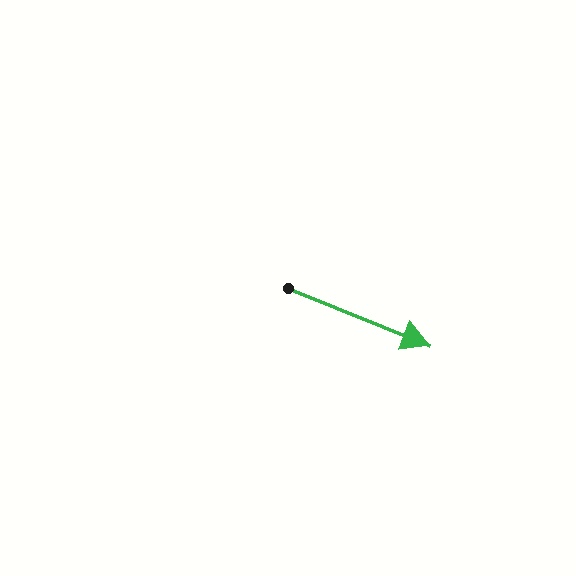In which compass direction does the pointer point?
East.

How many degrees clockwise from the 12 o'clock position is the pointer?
Approximately 112 degrees.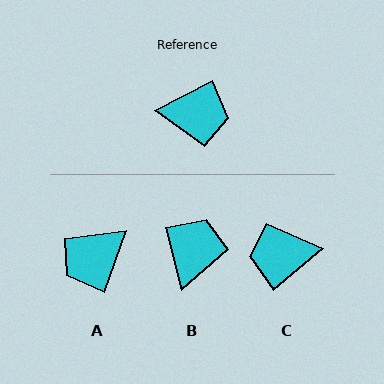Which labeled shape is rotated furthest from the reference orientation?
C, about 168 degrees away.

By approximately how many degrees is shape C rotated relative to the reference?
Approximately 168 degrees clockwise.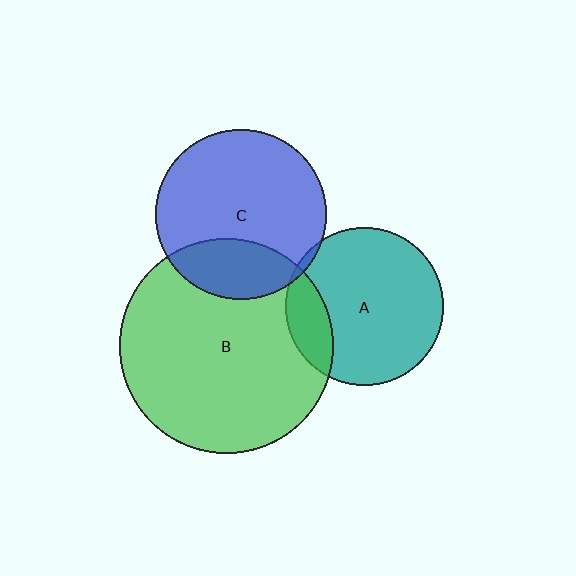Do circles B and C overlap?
Yes.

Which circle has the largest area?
Circle B (green).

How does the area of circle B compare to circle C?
Approximately 1.6 times.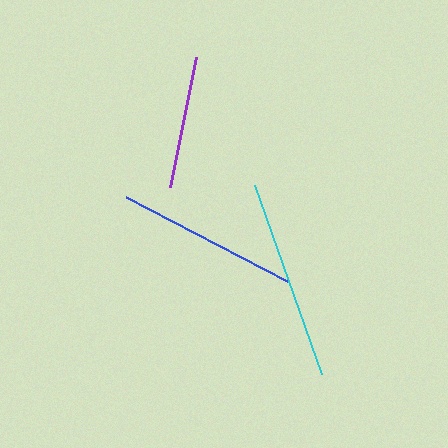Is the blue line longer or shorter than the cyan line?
The cyan line is longer than the blue line.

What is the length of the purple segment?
The purple segment is approximately 133 pixels long.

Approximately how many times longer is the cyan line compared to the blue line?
The cyan line is approximately 1.1 times the length of the blue line.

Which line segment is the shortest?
The purple line is the shortest at approximately 133 pixels.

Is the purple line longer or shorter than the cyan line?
The cyan line is longer than the purple line.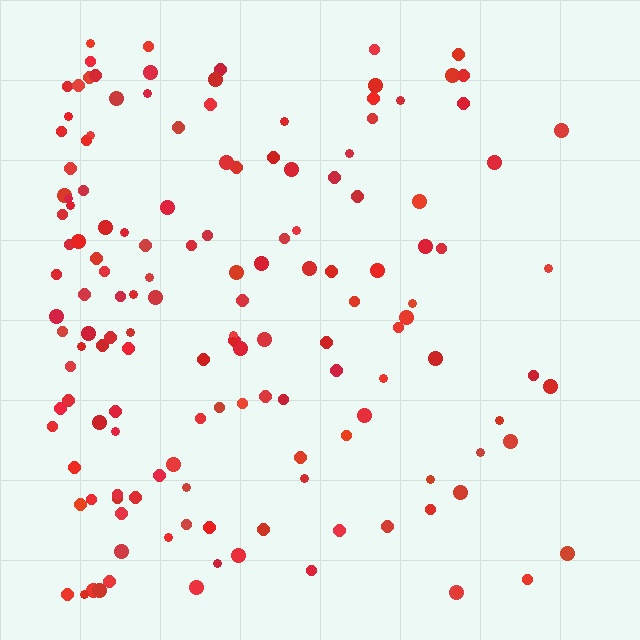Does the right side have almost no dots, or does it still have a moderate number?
Still a moderate number, just noticeably fewer than the left.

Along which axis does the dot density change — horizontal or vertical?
Horizontal.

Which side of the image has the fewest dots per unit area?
The right.